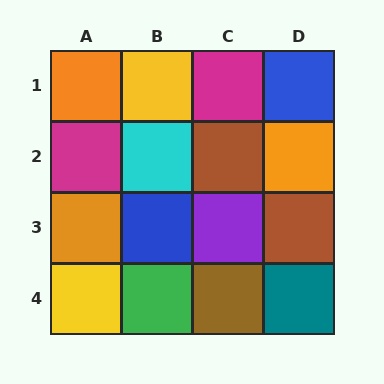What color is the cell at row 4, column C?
Brown.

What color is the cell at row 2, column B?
Cyan.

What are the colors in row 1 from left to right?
Orange, yellow, magenta, blue.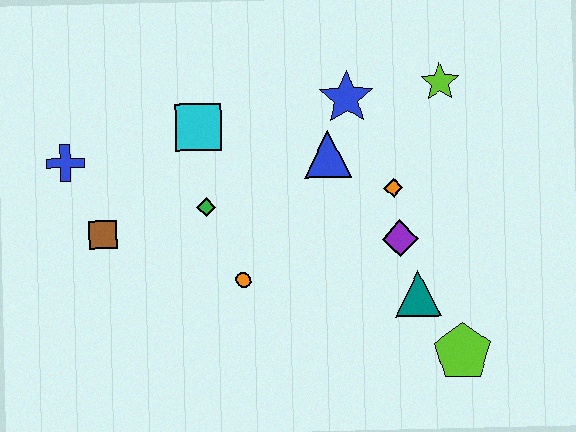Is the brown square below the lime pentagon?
No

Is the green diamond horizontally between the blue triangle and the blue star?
No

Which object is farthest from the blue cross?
The lime pentagon is farthest from the blue cross.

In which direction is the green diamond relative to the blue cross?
The green diamond is to the right of the blue cross.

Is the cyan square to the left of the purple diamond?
Yes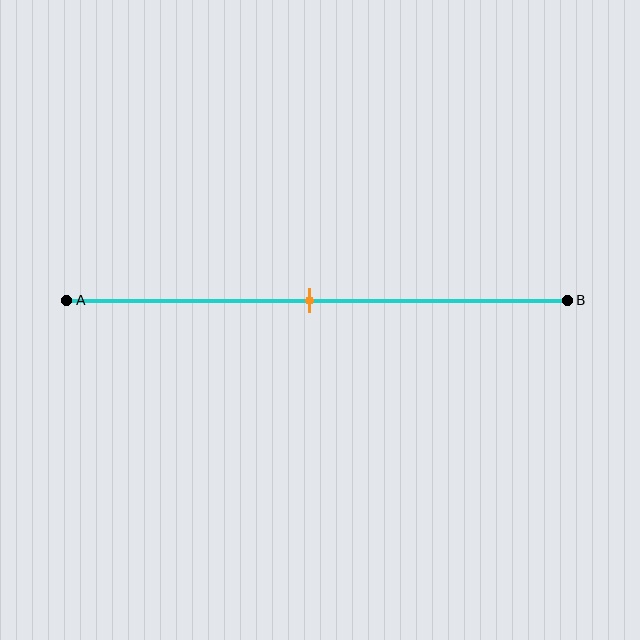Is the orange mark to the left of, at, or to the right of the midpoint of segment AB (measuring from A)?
The orange mark is approximately at the midpoint of segment AB.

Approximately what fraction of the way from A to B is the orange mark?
The orange mark is approximately 50% of the way from A to B.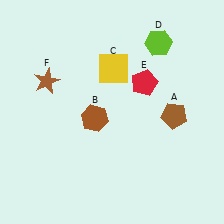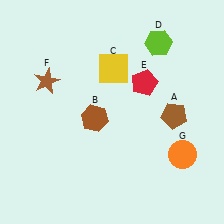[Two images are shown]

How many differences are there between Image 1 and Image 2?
There is 1 difference between the two images.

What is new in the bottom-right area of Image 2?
An orange circle (G) was added in the bottom-right area of Image 2.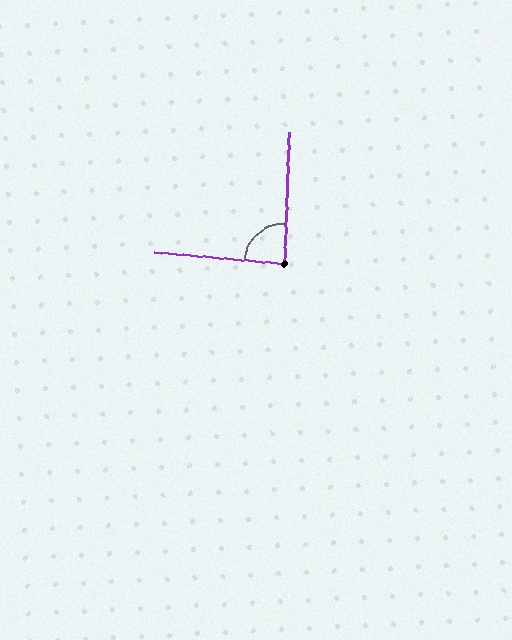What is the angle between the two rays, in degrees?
Approximately 87 degrees.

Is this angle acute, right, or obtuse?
It is approximately a right angle.